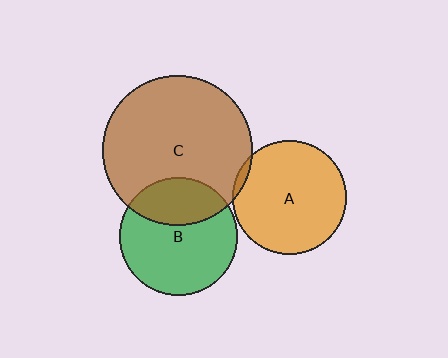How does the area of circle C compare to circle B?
Approximately 1.6 times.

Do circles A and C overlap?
Yes.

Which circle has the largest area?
Circle C (brown).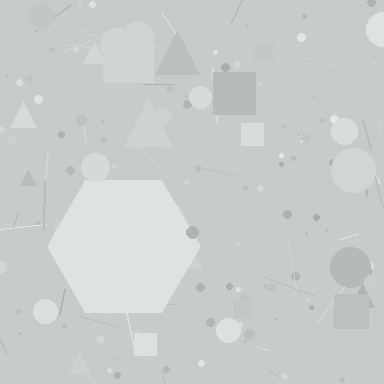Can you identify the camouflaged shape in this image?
The camouflaged shape is a hexagon.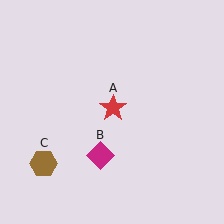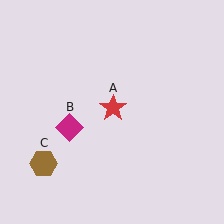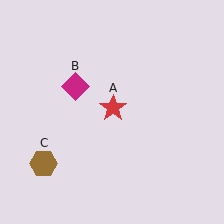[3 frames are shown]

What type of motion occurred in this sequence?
The magenta diamond (object B) rotated clockwise around the center of the scene.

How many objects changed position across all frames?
1 object changed position: magenta diamond (object B).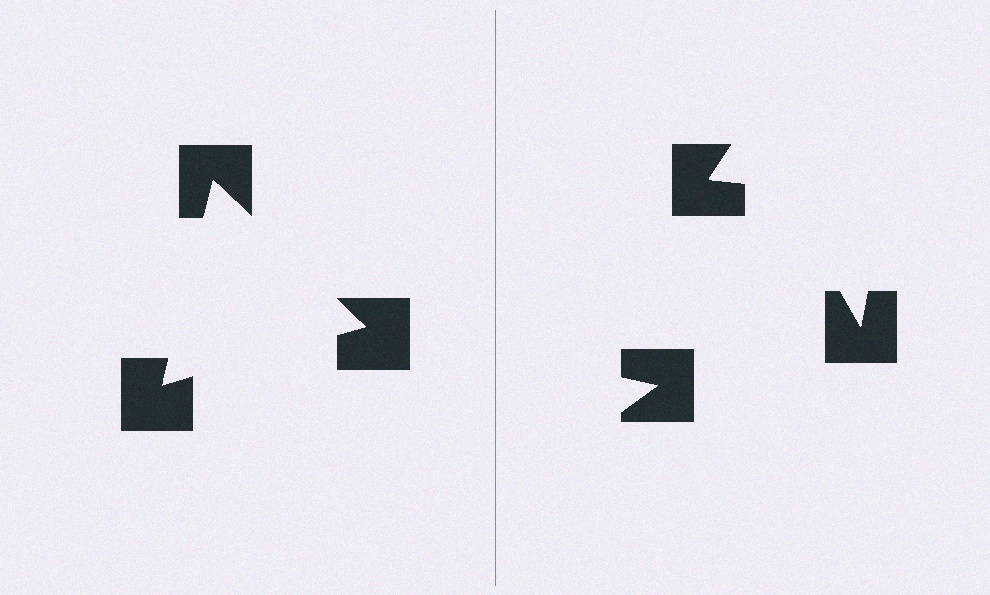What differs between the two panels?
The notched squares are positioned identically on both sides; only the wedge orientations differ. On the left they align to a triangle; on the right they are misaligned.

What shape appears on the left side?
An illusory triangle.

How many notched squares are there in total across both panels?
6 — 3 on each side.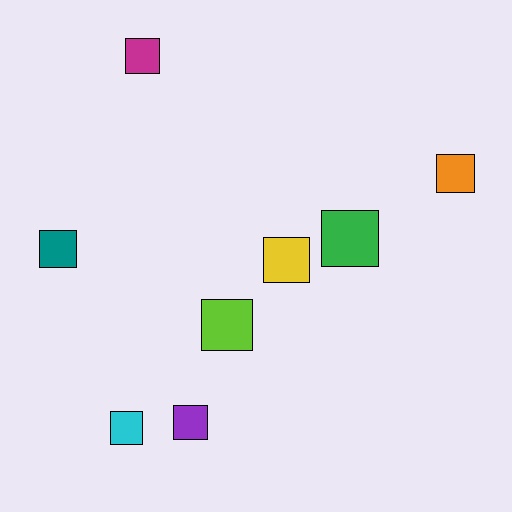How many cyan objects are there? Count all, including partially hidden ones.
There is 1 cyan object.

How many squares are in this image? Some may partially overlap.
There are 8 squares.